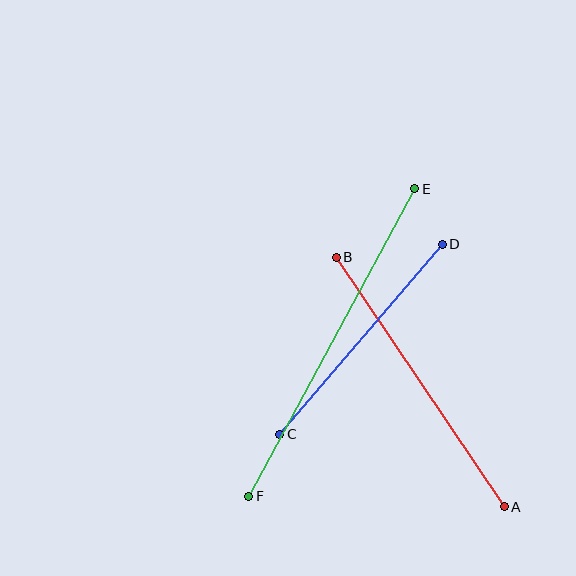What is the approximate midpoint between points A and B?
The midpoint is at approximately (420, 382) pixels.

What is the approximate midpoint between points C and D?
The midpoint is at approximately (361, 339) pixels.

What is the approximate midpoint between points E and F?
The midpoint is at approximately (332, 342) pixels.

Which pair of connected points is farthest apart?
Points E and F are farthest apart.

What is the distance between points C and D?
The distance is approximately 250 pixels.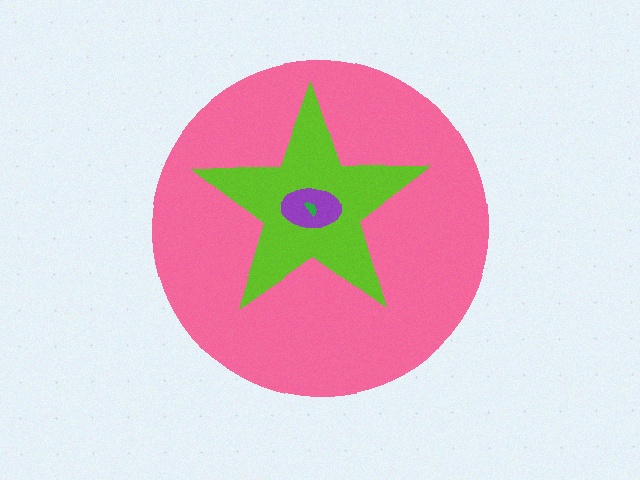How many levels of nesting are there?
4.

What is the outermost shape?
The pink circle.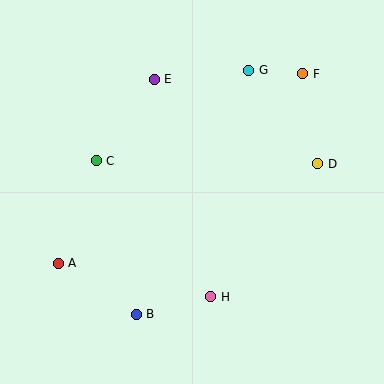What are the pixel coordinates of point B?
Point B is at (136, 314).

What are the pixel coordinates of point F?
Point F is at (303, 74).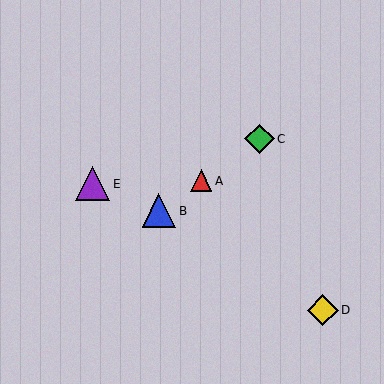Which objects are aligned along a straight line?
Objects A, B, C are aligned along a straight line.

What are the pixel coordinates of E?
Object E is at (93, 184).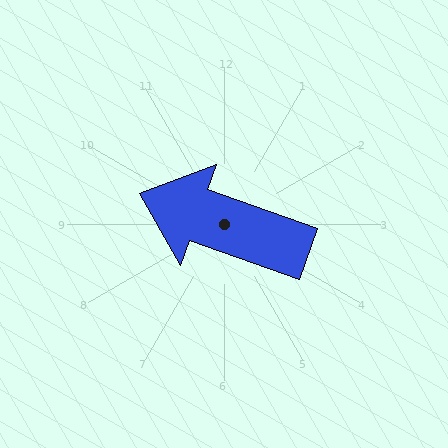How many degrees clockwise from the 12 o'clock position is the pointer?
Approximately 290 degrees.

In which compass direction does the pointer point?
West.